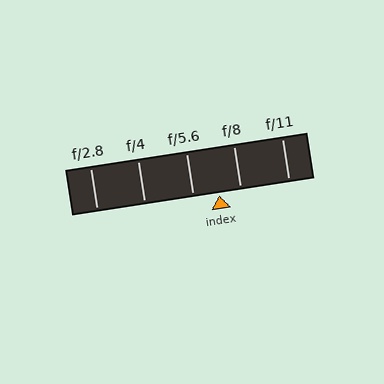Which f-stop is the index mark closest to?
The index mark is closest to f/8.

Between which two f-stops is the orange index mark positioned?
The index mark is between f/5.6 and f/8.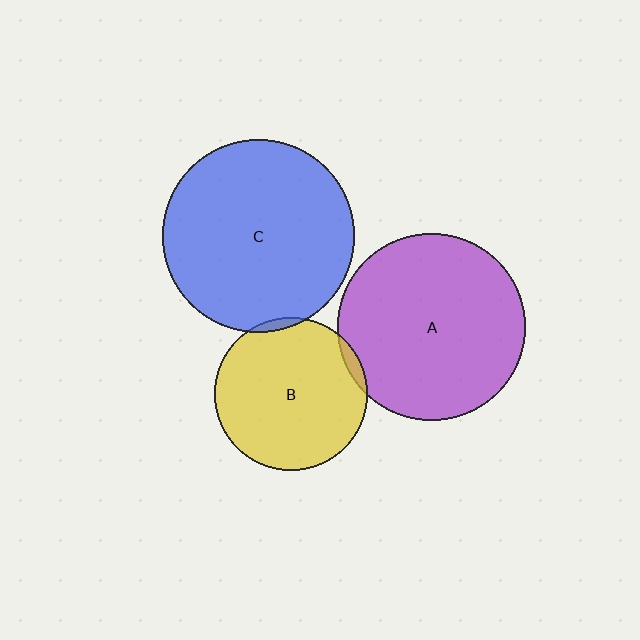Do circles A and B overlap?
Yes.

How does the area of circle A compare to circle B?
Approximately 1.5 times.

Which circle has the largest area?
Circle C (blue).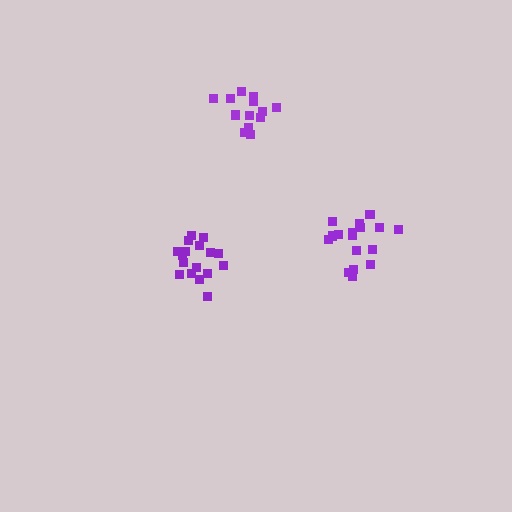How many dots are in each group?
Group 1: 17 dots, Group 2: 17 dots, Group 3: 13 dots (47 total).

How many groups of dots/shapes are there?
There are 3 groups.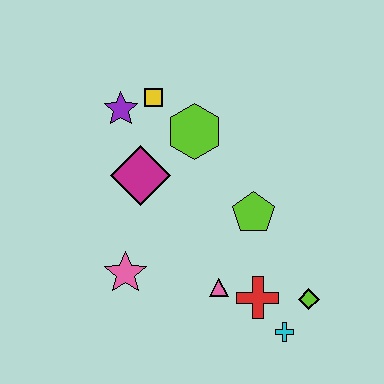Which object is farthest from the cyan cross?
The purple star is farthest from the cyan cross.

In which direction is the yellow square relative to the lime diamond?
The yellow square is above the lime diamond.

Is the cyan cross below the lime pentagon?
Yes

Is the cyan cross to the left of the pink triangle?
No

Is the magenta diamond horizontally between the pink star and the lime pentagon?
Yes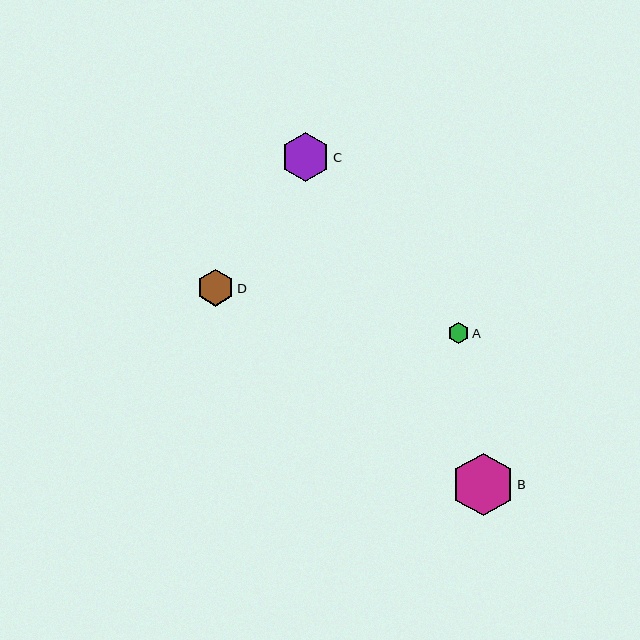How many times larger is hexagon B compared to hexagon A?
Hexagon B is approximately 3.0 times the size of hexagon A.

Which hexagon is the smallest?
Hexagon A is the smallest with a size of approximately 21 pixels.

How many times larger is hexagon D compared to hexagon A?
Hexagon D is approximately 1.7 times the size of hexagon A.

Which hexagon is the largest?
Hexagon B is the largest with a size of approximately 63 pixels.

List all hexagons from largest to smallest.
From largest to smallest: B, C, D, A.